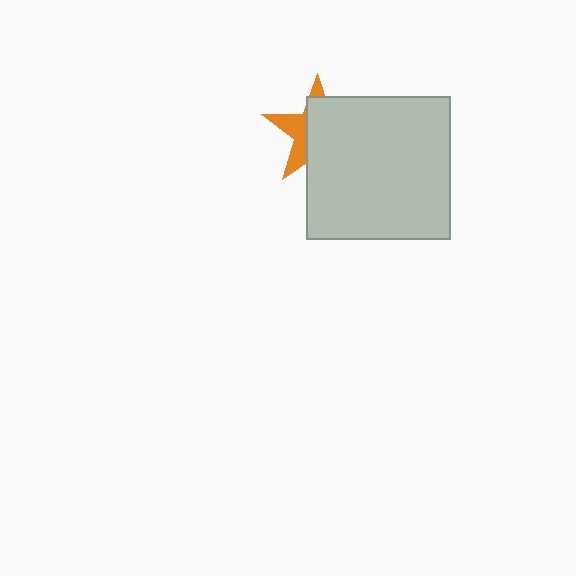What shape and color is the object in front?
The object in front is a light gray square.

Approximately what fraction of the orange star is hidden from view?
Roughly 65% of the orange star is hidden behind the light gray square.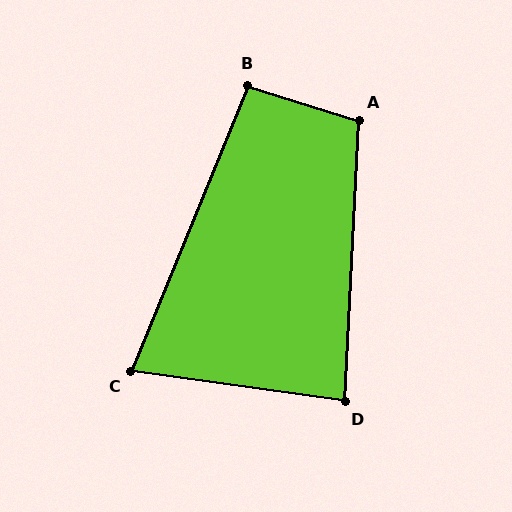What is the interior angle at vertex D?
Approximately 85 degrees (approximately right).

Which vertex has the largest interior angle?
A, at approximately 104 degrees.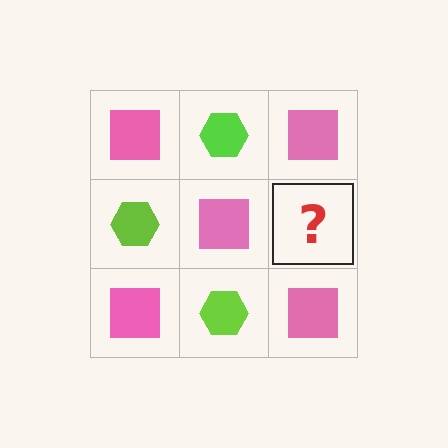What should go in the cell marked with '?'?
The missing cell should contain a lime hexagon.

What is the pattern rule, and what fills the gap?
The rule is that it alternates pink square and lime hexagon in a checkerboard pattern. The gap should be filled with a lime hexagon.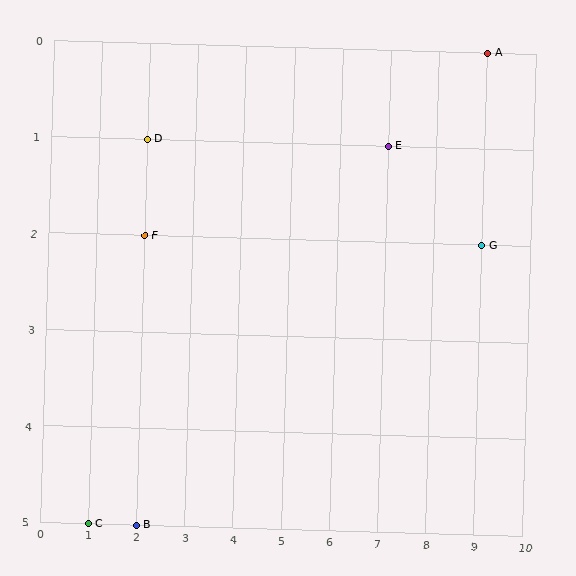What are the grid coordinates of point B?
Point B is at grid coordinates (2, 5).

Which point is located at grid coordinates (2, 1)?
Point D is at (2, 1).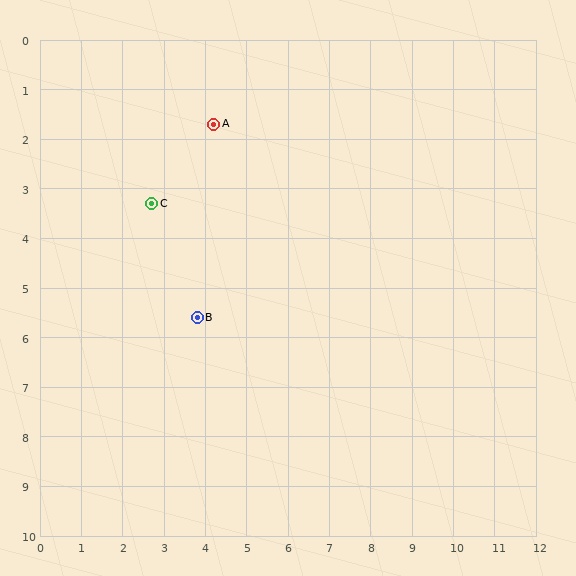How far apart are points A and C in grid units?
Points A and C are about 2.2 grid units apart.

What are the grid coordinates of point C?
Point C is at approximately (2.7, 3.3).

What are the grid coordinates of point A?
Point A is at approximately (4.2, 1.7).